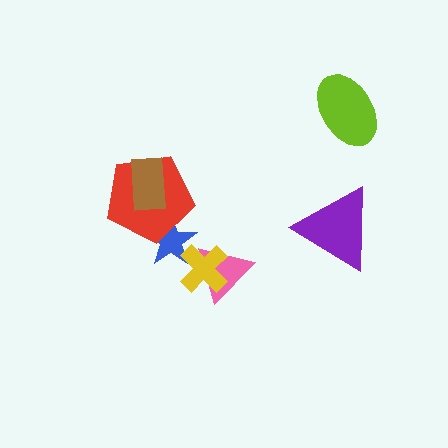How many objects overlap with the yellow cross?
2 objects overlap with the yellow cross.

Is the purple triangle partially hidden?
No, no other shape covers it.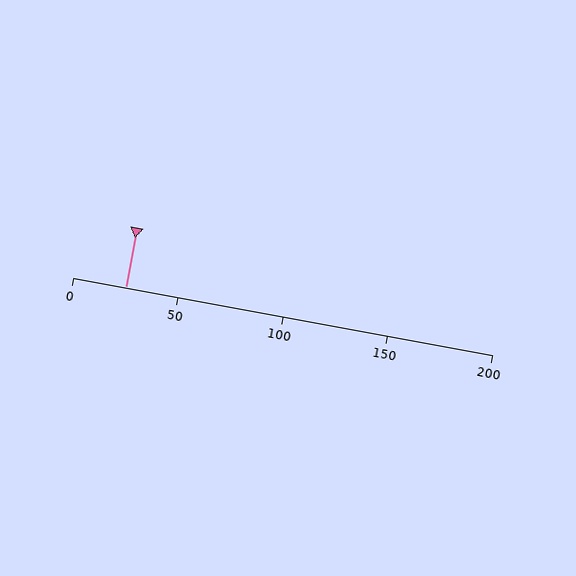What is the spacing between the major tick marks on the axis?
The major ticks are spaced 50 apart.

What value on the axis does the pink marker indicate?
The marker indicates approximately 25.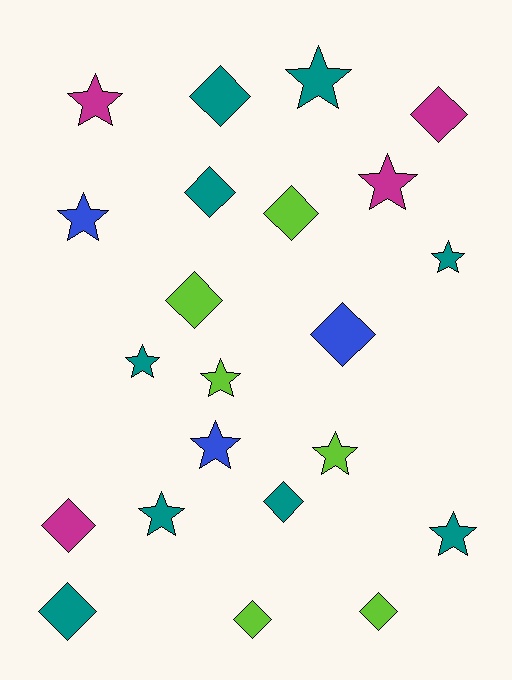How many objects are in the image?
There are 22 objects.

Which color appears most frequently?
Teal, with 9 objects.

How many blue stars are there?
There are 2 blue stars.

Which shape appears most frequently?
Star, with 11 objects.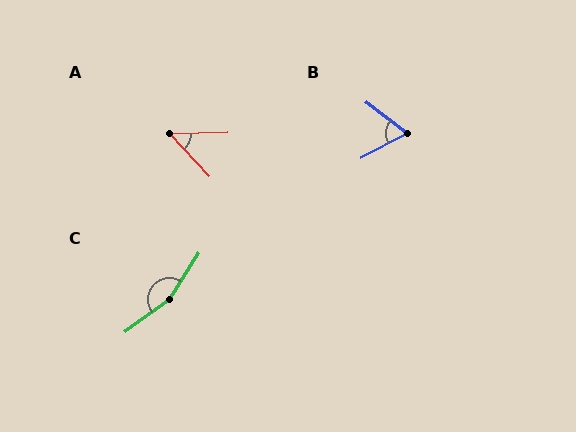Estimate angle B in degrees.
Approximately 65 degrees.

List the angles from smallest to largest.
A (49°), B (65°), C (158°).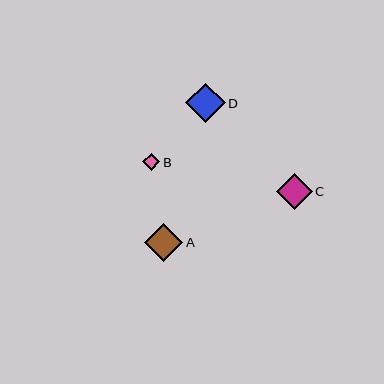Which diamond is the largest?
Diamond D is the largest with a size of approximately 40 pixels.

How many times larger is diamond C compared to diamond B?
Diamond C is approximately 2.1 times the size of diamond B.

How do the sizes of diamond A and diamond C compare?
Diamond A and diamond C are approximately the same size.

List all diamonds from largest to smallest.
From largest to smallest: D, A, C, B.